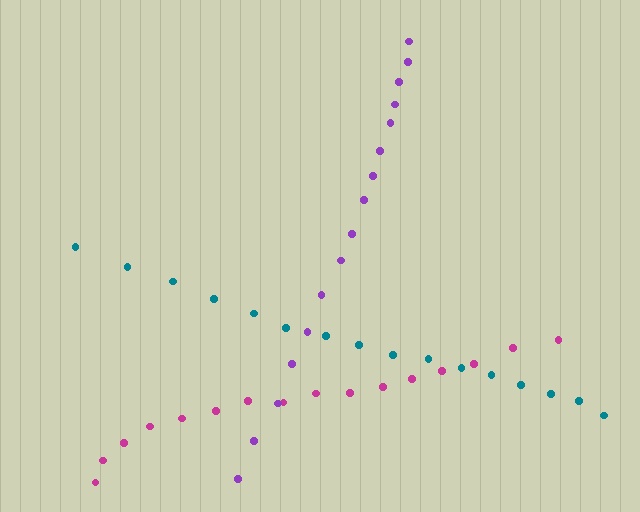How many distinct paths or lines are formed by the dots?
There are 3 distinct paths.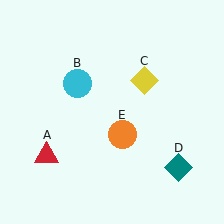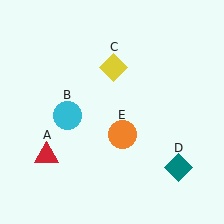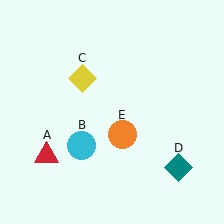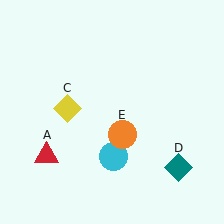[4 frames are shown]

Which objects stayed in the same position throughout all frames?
Red triangle (object A) and teal diamond (object D) and orange circle (object E) remained stationary.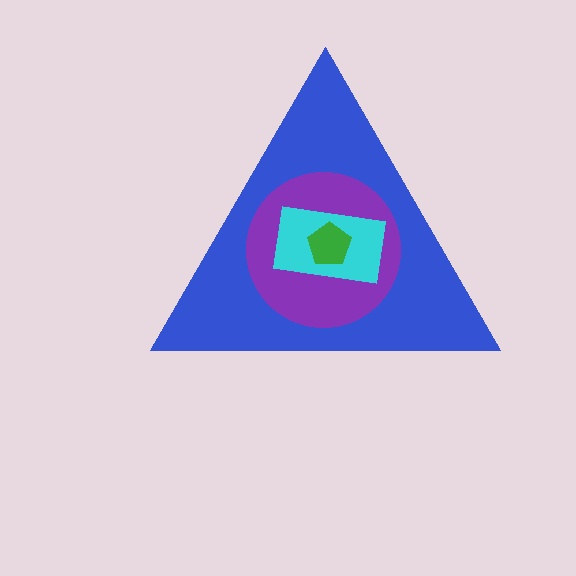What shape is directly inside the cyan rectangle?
The green pentagon.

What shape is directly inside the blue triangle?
The purple circle.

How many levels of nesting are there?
4.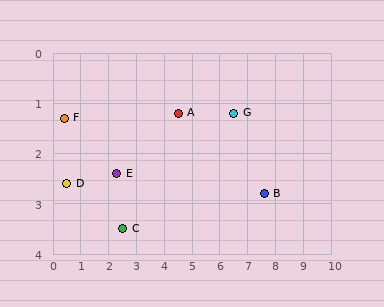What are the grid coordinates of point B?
Point B is at approximately (7.6, 2.8).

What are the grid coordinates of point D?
Point D is at approximately (0.5, 2.6).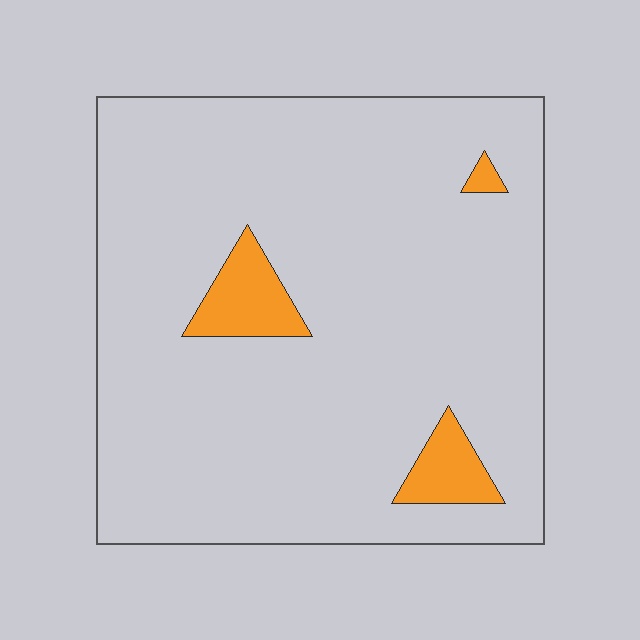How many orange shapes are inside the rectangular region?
3.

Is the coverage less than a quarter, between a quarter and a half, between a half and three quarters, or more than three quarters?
Less than a quarter.